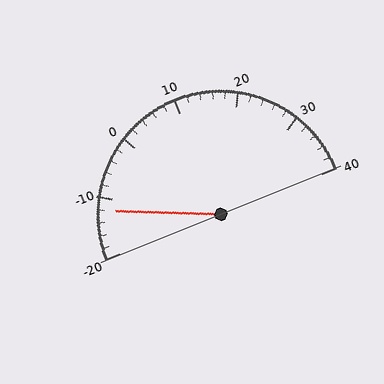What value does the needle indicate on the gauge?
The needle indicates approximately -12.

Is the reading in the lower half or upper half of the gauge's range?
The reading is in the lower half of the range (-20 to 40).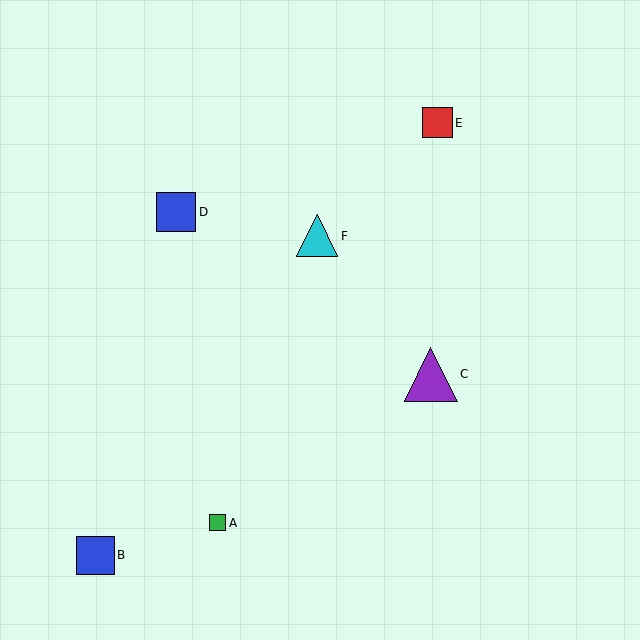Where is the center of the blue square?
The center of the blue square is at (96, 555).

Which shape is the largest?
The purple triangle (labeled C) is the largest.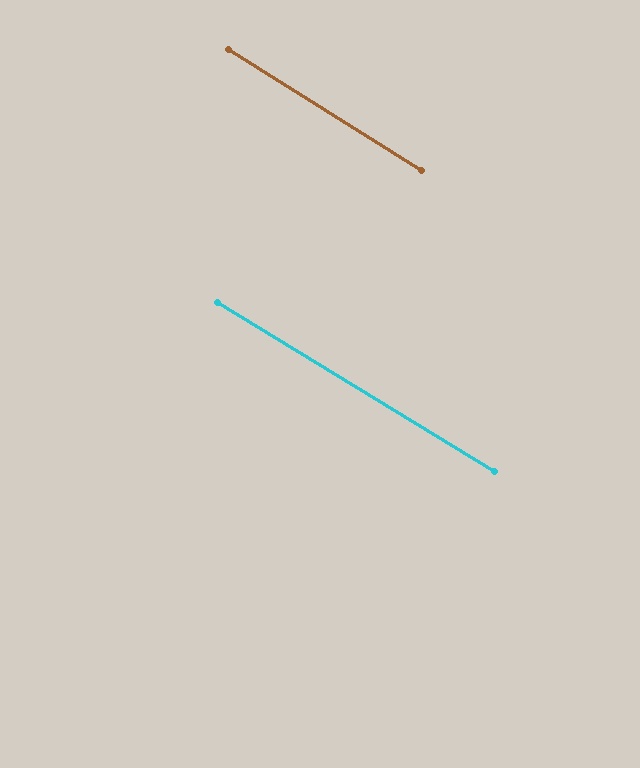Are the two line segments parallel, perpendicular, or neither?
Parallel — their directions differ by only 0.6°.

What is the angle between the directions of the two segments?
Approximately 1 degree.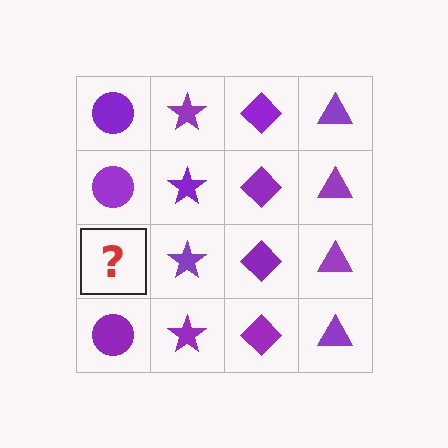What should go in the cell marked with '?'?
The missing cell should contain a purple circle.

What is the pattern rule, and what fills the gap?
The rule is that each column has a consistent shape. The gap should be filled with a purple circle.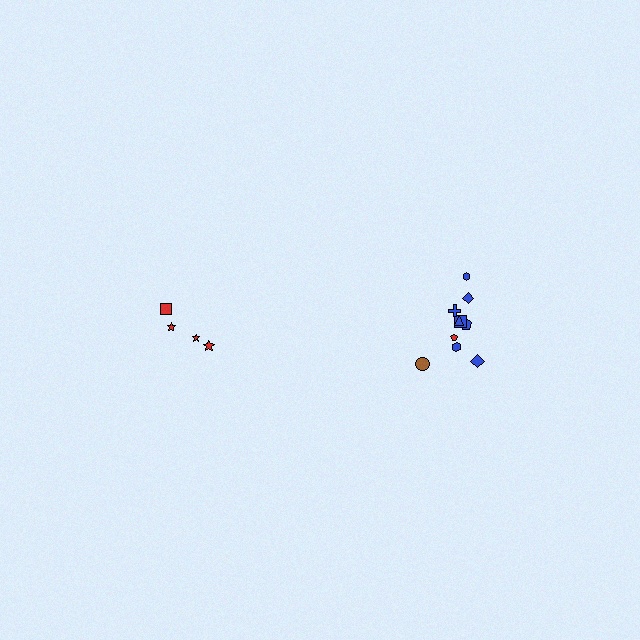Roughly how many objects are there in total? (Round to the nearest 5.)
Roughly 15 objects in total.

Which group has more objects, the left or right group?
The right group.